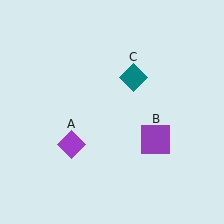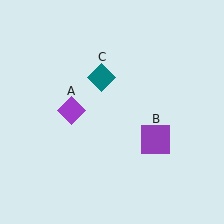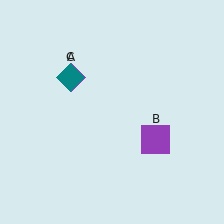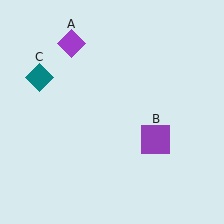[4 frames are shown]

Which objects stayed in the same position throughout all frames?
Purple square (object B) remained stationary.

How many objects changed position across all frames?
2 objects changed position: purple diamond (object A), teal diamond (object C).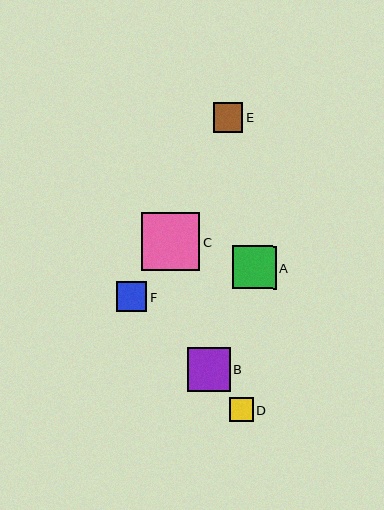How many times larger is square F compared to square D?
Square F is approximately 1.3 times the size of square D.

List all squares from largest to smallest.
From largest to smallest: C, A, B, F, E, D.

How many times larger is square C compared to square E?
Square C is approximately 2.0 times the size of square E.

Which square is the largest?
Square C is the largest with a size of approximately 59 pixels.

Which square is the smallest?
Square D is the smallest with a size of approximately 24 pixels.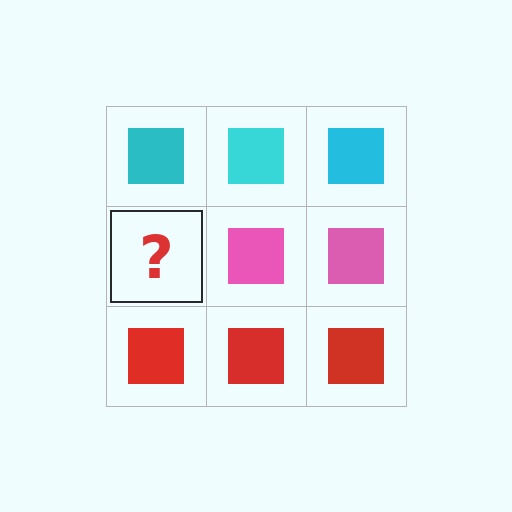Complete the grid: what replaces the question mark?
The question mark should be replaced with a pink square.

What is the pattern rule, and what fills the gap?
The rule is that each row has a consistent color. The gap should be filled with a pink square.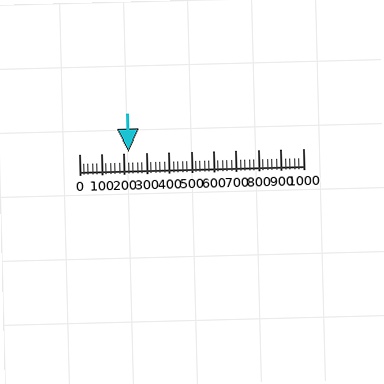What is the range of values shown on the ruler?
The ruler shows values from 0 to 1000.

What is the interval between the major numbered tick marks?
The major tick marks are spaced 100 units apart.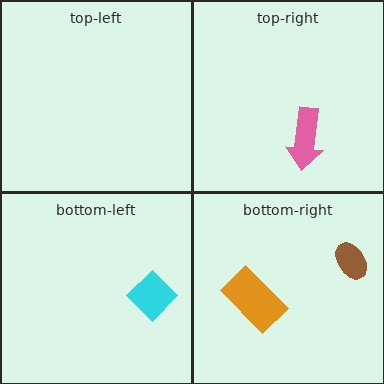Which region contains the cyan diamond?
The bottom-left region.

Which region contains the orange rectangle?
The bottom-right region.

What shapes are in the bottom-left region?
The cyan diamond.